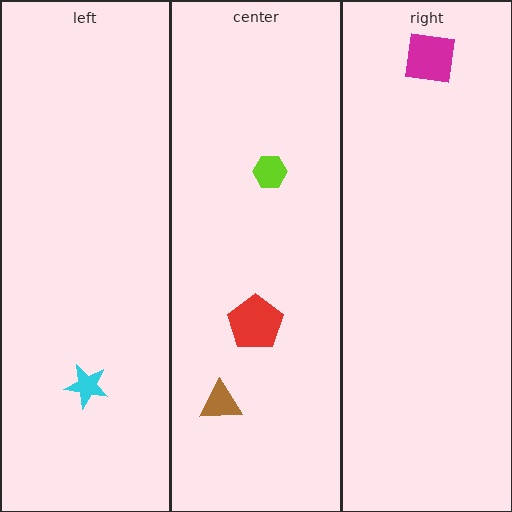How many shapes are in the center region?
3.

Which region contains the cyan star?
The left region.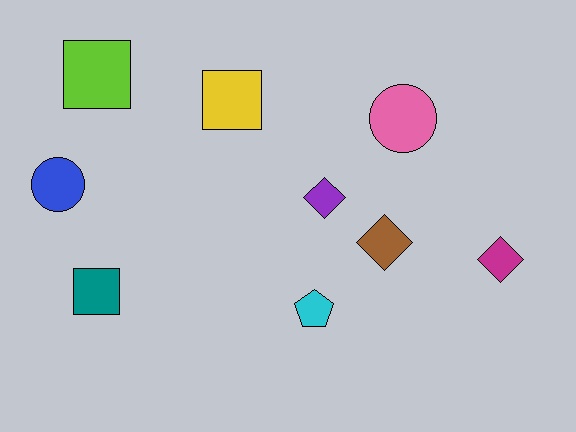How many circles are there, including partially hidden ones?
There are 2 circles.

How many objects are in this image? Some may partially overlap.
There are 9 objects.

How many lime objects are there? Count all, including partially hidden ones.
There is 1 lime object.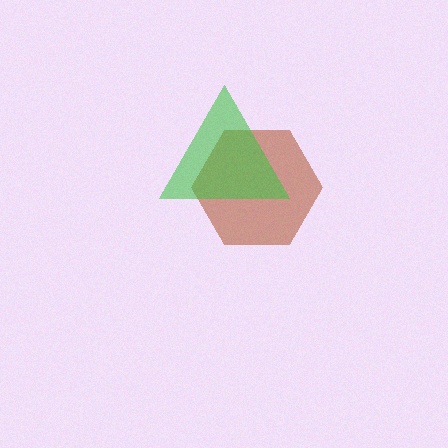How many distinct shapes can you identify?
There are 2 distinct shapes: a brown hexagon, a green triangle.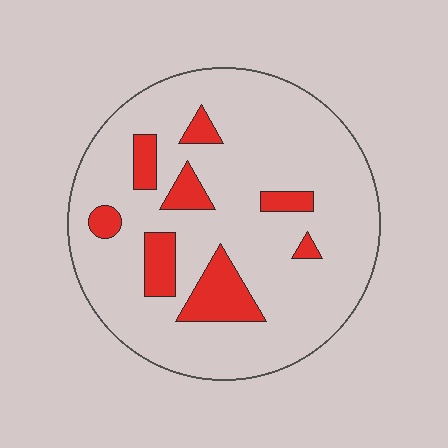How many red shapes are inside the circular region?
8.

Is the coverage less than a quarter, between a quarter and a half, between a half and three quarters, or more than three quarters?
Less than a quarter.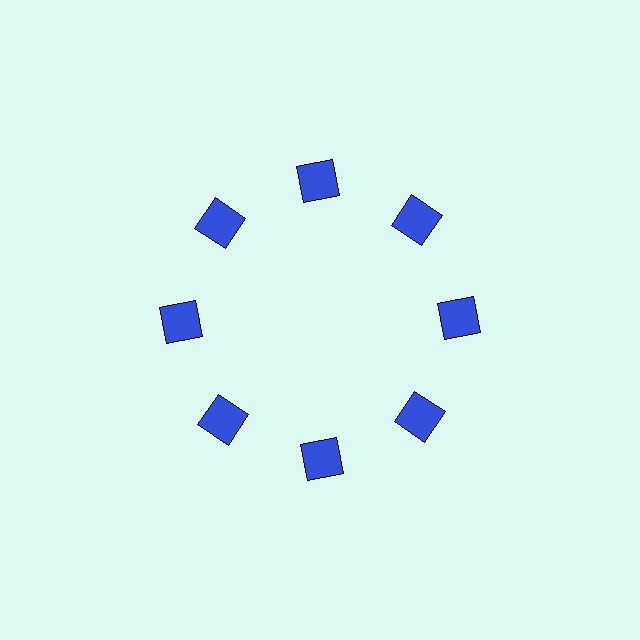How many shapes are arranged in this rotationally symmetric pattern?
There are 8 shapes, arranged in 8 groups of 1.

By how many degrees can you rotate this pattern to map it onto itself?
The pattern maps onto itself every 45 degrees of rotation.